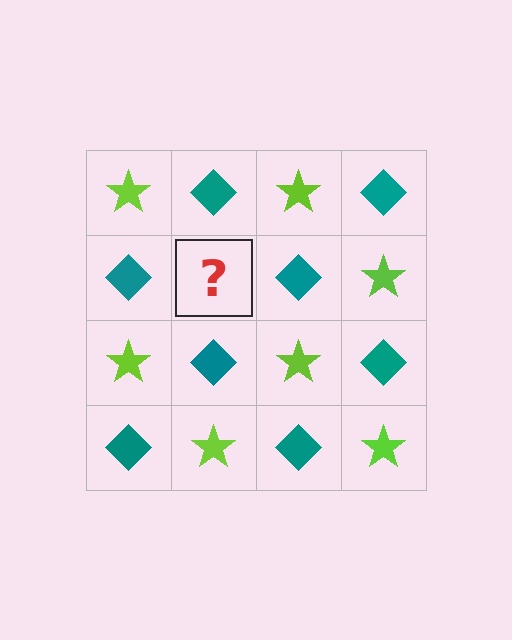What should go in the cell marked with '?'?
The missing cell should contain a lime star.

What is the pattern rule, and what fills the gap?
The rule is that it alternates lime star and teal diamond in a checkerboard pattern. The gap should be filled with a lime star.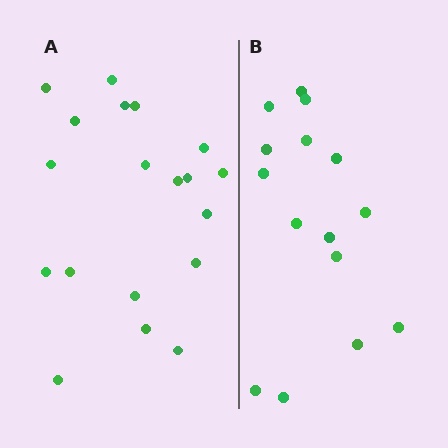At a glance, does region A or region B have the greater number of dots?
Region A (the left region) has more dots.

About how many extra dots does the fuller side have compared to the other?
Region A has about 4 more dots than region B.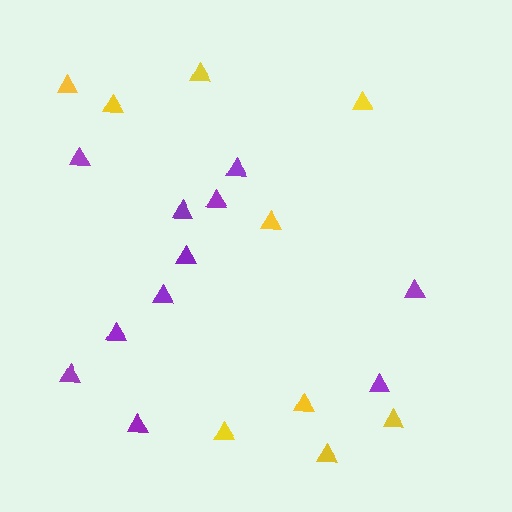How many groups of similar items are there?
There are 2 groups: one group of yellow triangles (9) and one group of purple triangles (11).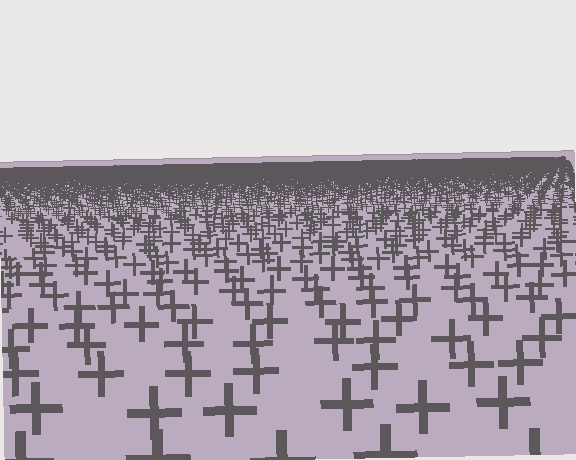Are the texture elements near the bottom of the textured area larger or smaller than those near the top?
Larger. Near the bottom, elements are closer to the viewer and appear at a bigger on-screen size.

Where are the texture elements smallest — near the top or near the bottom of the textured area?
Near the top.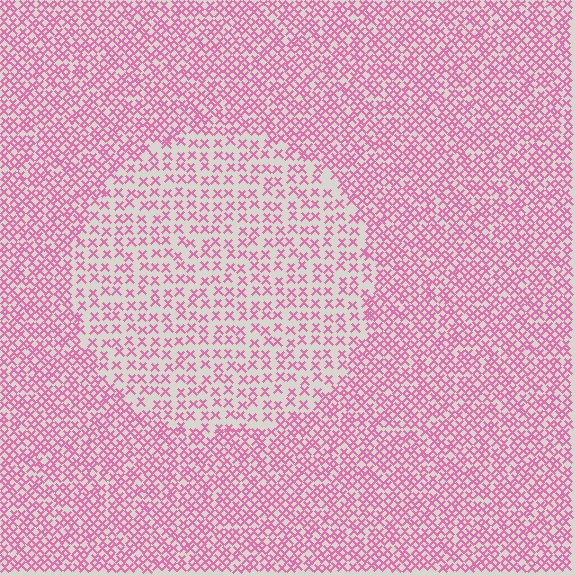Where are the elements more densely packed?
The elements are more densely packed outside the circle boundary.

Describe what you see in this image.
The image contains small pink elements arranged at two different densities. A circle-shaped region is visible where the elements are less densely packed than the surrounding area.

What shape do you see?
I see a circle.